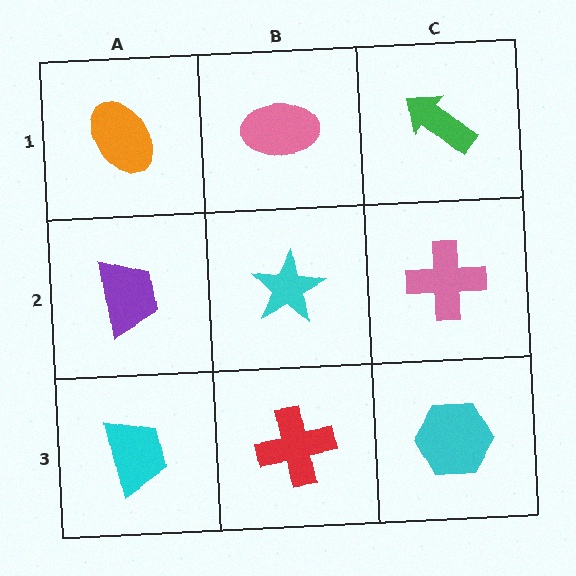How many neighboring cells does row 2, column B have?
4.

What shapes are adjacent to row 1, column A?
A purple trapezoid (row 2, column A), a pink ellipse (row 1, column B).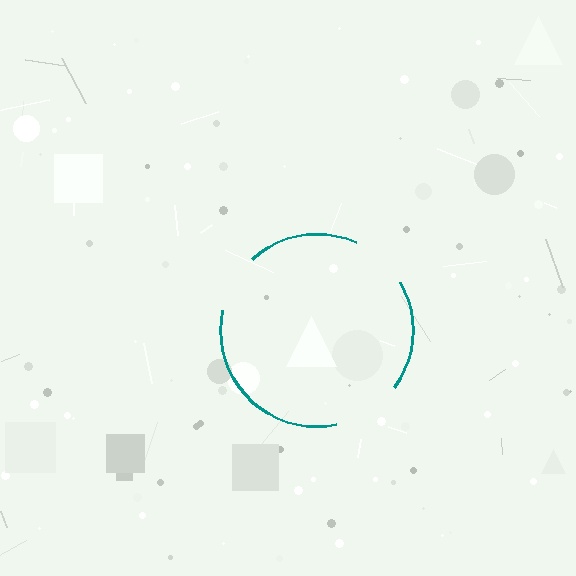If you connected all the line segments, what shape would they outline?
They would outline a circle.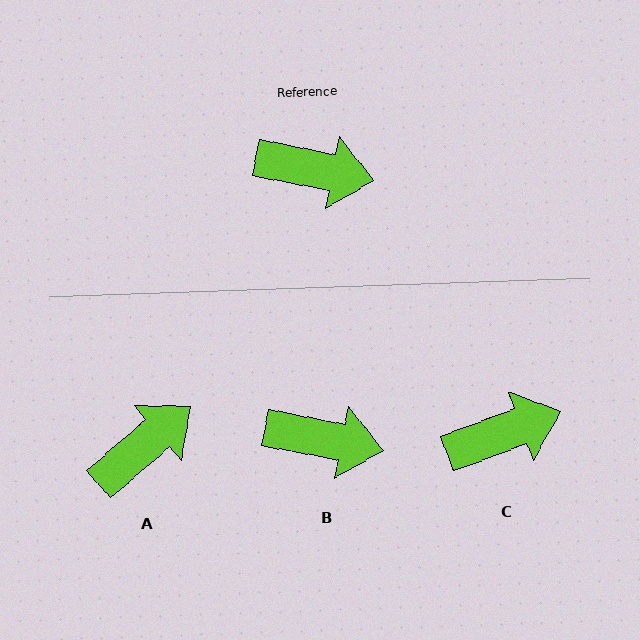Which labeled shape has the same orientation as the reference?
B.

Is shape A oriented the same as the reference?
No, it is off by about 51 degrees.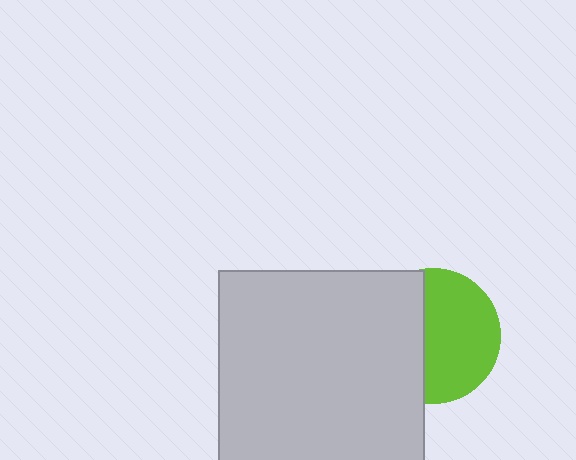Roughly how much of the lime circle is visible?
About half of it is visible (roughly 57%).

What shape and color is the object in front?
The object in front is a light gray square.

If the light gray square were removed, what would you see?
You would see the complete lime circle.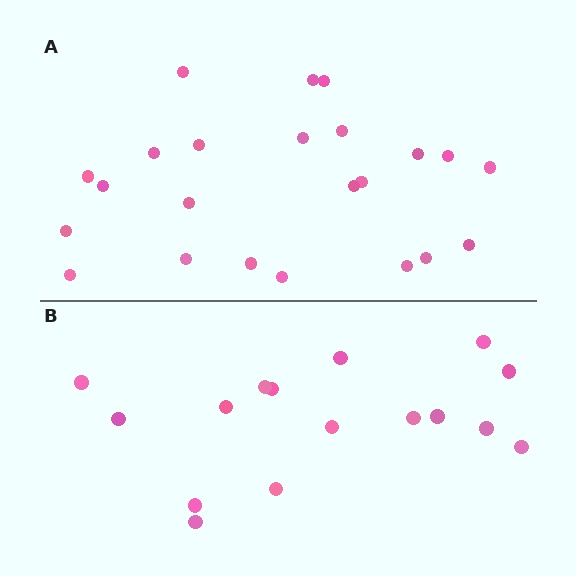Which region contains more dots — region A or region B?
Region A (the top region) has more dots.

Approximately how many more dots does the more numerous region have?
Region A has roughly 8 or so more dots than region B.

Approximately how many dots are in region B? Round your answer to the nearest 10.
About 20 dots. (The exact count is 16, which rounds to 20.)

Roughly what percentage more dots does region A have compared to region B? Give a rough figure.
About 45% more.